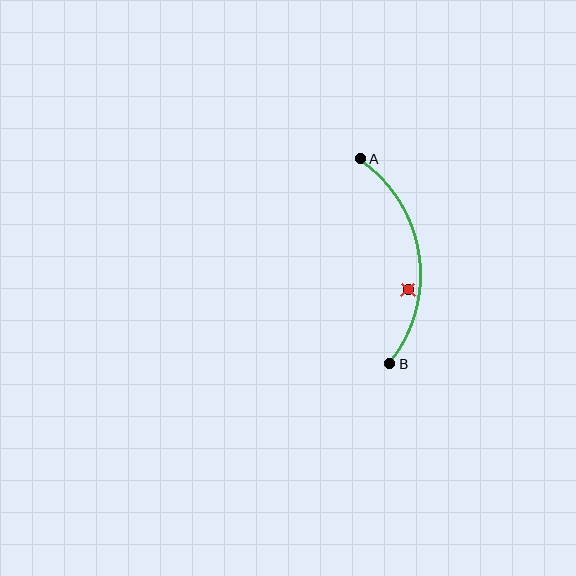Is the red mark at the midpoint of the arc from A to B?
No — the red mark does not lie on the arc at all. It sits slightly inside the curve.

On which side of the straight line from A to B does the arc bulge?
The arc bulges to the right of the straight line connecting A and B.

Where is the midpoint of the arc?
The arc midpoint is the point on the curve farthest from the straight line joining A and B. It sits to the right of that line.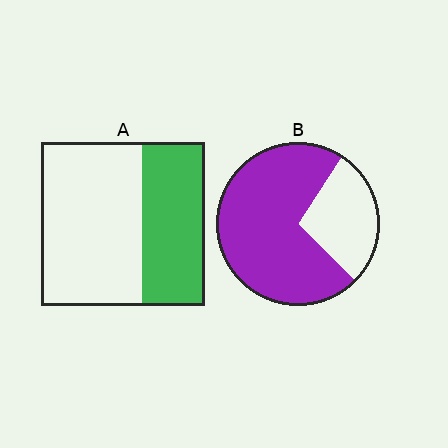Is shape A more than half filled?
No.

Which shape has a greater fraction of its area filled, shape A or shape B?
Shape B.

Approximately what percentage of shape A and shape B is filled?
A is approximately 40% and B is approximately 70%.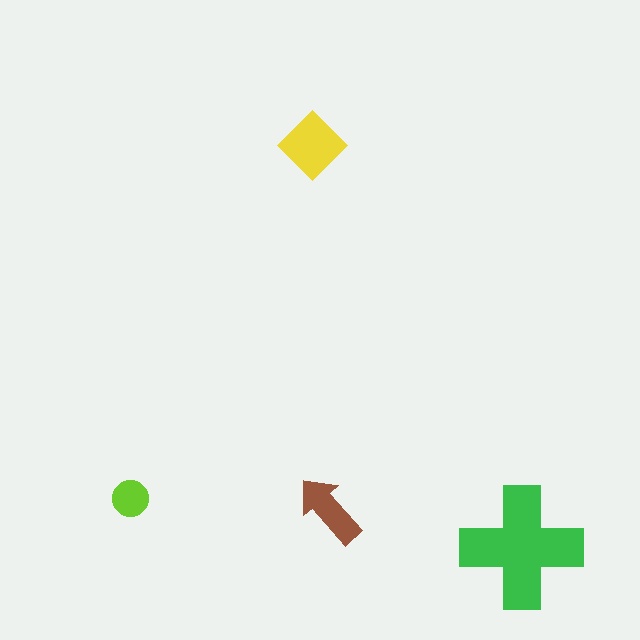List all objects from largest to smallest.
The green cross, the yellow diamond, the brown arrow, the lime circle.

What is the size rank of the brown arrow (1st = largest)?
3rd.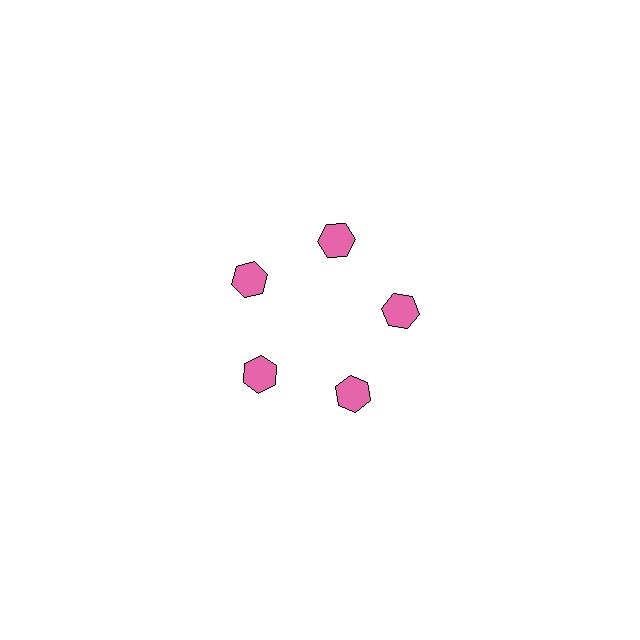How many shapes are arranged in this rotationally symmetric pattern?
There are 5 shapes, arranged in 5 groups of 1.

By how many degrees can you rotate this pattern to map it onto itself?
The pattern maps onto itself every 72 degrees of rotation.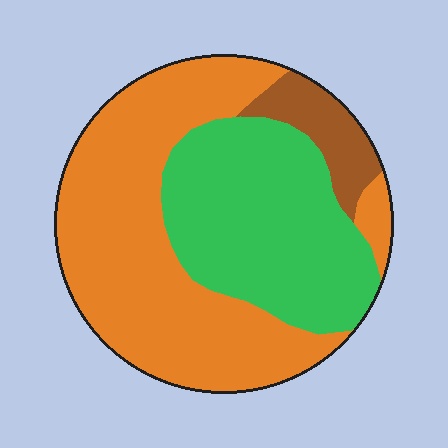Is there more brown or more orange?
Orange.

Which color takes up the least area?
Brown, at roughly 10%.